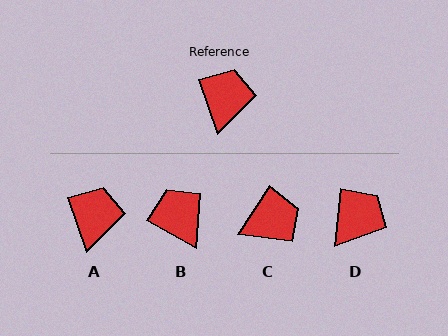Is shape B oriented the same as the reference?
No, it is off by about 42 degrees.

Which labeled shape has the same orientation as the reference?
A.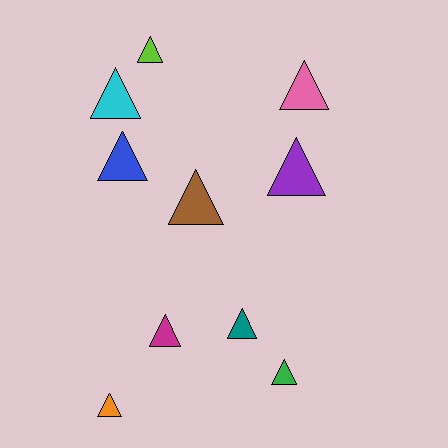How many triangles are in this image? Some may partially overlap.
There are 10 triangles.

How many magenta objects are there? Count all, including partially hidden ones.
There is 1 magenta object.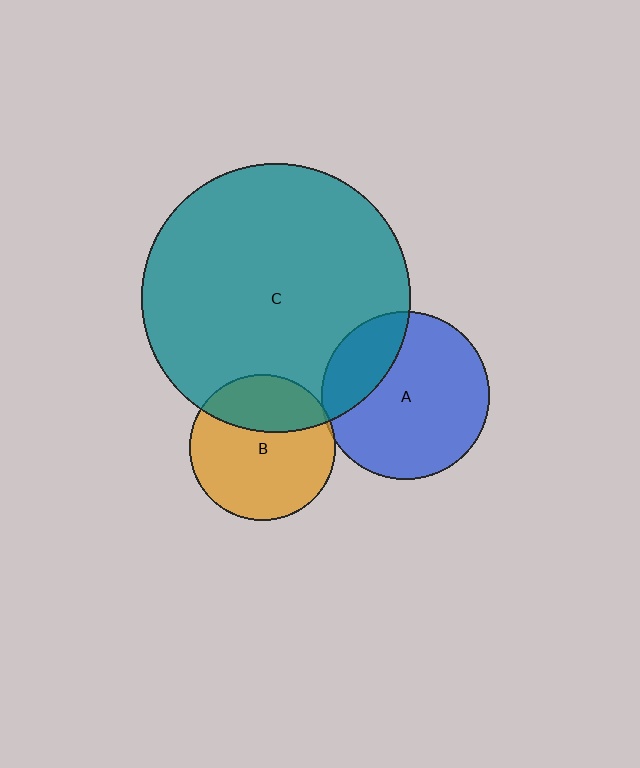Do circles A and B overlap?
Yes.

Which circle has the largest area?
Circle C (teal).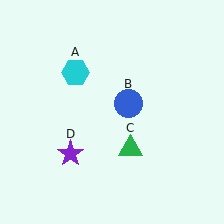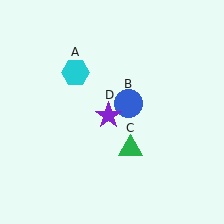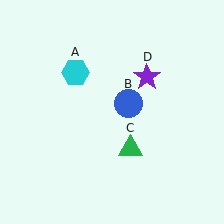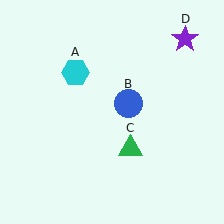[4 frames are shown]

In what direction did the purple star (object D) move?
The purple star (object D) moved up and to the right.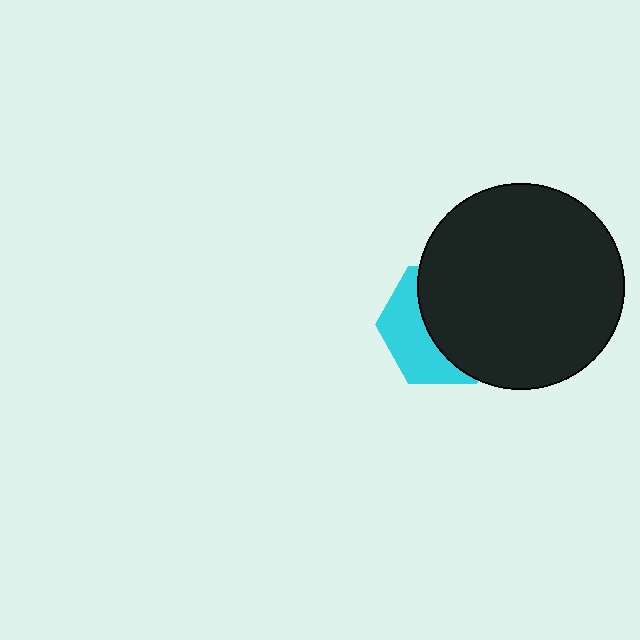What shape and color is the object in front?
The object in front is a black circle.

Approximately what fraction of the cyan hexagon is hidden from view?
Roughly 60% of the cyan hexagon is hidden behind the black circle.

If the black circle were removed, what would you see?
You would see the complete cyan hexagon.